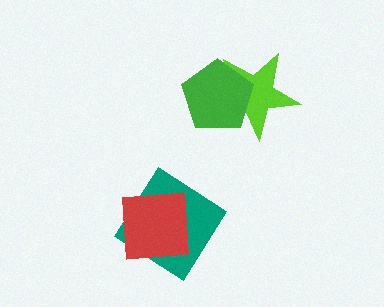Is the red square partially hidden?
No, no other shape covers it.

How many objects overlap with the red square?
1 object overlaps with the red square.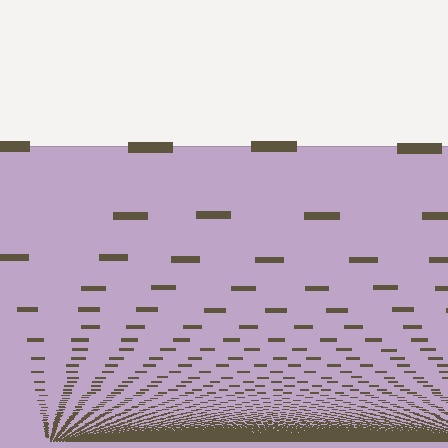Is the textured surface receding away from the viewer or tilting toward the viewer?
The surface appears to tilt toward the viewer. Texture elements get larger and sparser toward the top.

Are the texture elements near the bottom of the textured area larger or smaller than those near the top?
Smaller. The gradient is inverted — elements near the bottom are smaller and denser.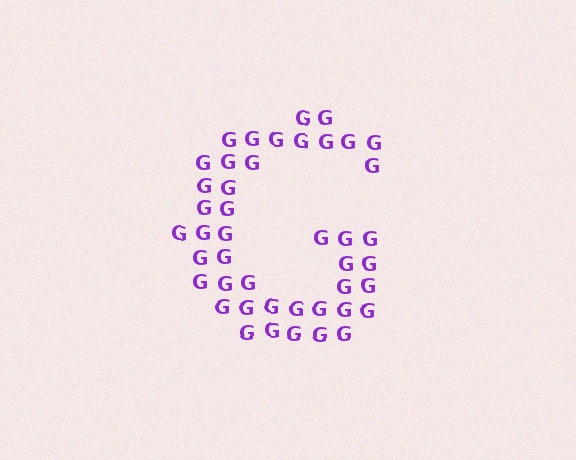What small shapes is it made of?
It is made of small letter G's.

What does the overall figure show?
The overall figure shows the letter G.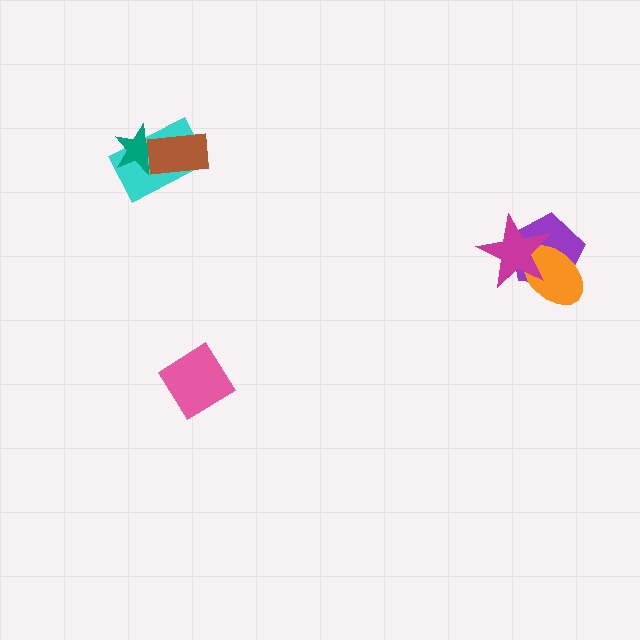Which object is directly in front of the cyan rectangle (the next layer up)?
The teal star is directly in front of the cyan rectangle.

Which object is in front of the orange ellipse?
The magenta star is in front of the orange ellipse.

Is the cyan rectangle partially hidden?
Yes, it is partially covered by another shape.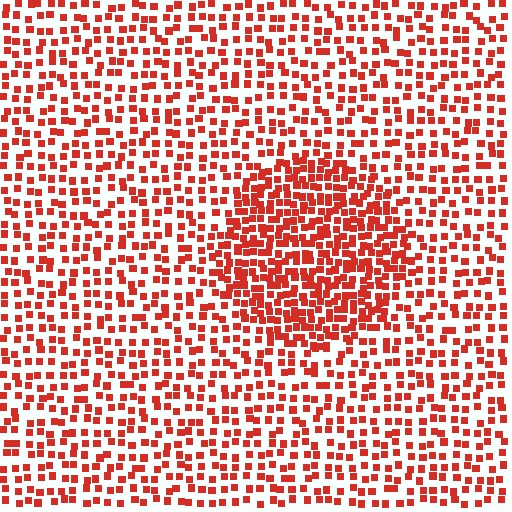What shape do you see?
I see a circle.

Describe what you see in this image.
The image contains small red elements arranged at two different densities. A circle-shaped region is visible where the elements are more densely packed than the surrounding area.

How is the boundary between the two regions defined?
The boundary is defined by a change in element density (approximately 1.9x ratio). All elements are the same color, size, and shape.